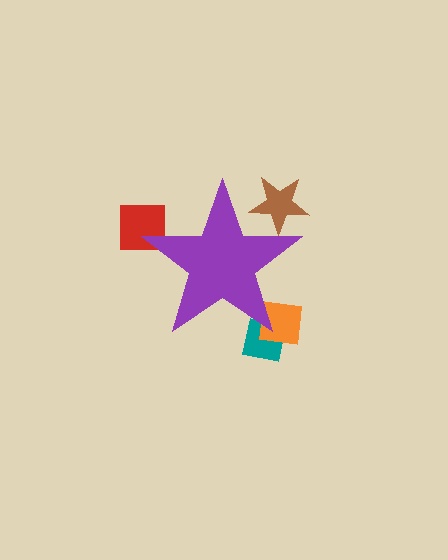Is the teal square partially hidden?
Yes, the teal square is partially hidden behind the purple star.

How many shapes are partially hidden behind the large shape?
4 shapes are partially hidden.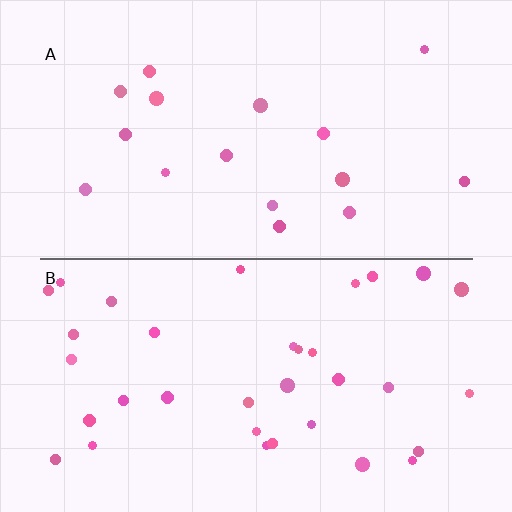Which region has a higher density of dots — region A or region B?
B (the bottom).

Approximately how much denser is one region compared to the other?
Approximately 2.1× — region B over region A.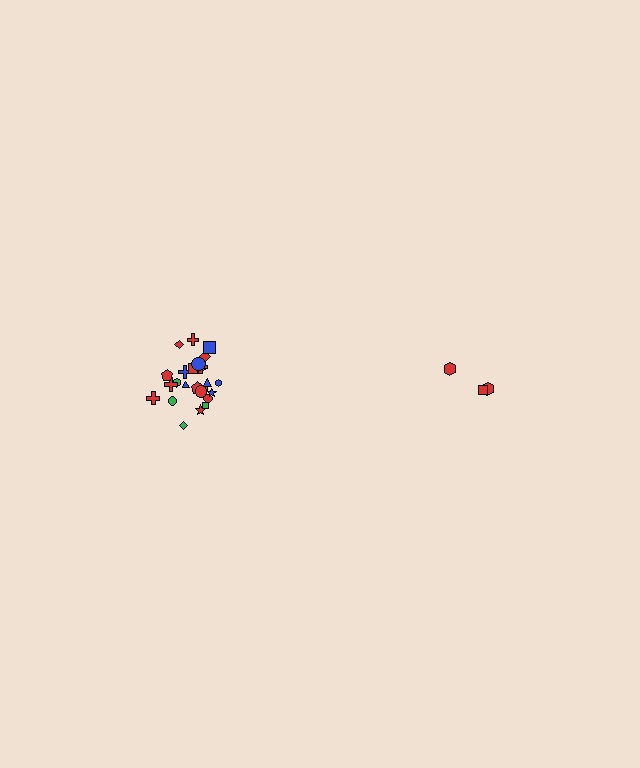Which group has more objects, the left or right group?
The left group.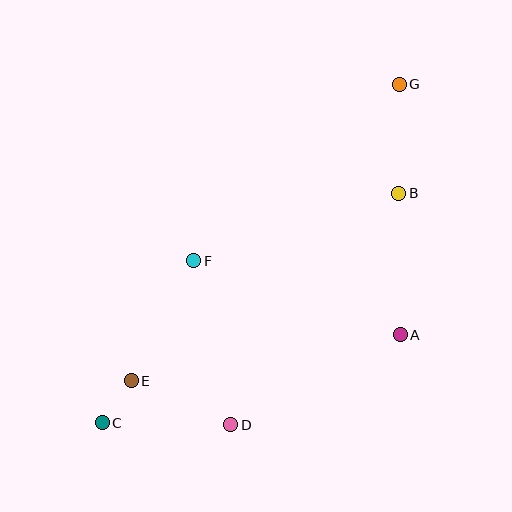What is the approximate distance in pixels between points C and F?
The distance between C and F is approximately 186 pixels.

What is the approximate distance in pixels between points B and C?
The distance between B and C is approximately 375 pixels.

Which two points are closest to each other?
Points C and E are closest to each other.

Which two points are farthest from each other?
Points C and G are farthest from each other.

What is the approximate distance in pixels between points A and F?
The distance between A and F is approximately 220 pixels.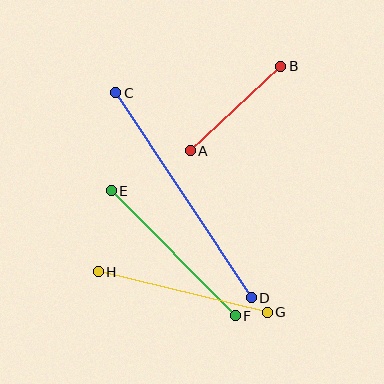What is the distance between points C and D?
The distance is approximately 246 pixels.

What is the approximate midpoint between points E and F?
The midpoint is at approximately (173, 253) pixels.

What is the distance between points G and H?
The distance is approximately 174 pixels.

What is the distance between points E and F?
The distance is approximately 176 pixels.